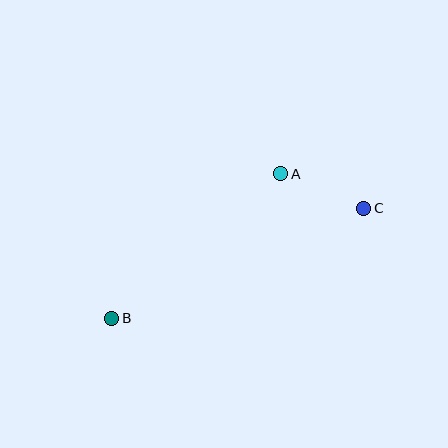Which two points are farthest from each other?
Points B and C are farthest from each other.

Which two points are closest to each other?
Points A and C are closest to each other.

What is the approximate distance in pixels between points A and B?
The distance between A and B is approximately 222 pixels.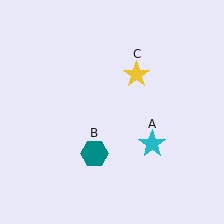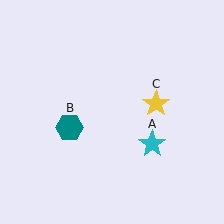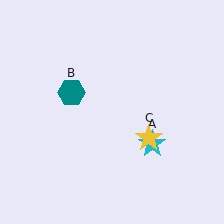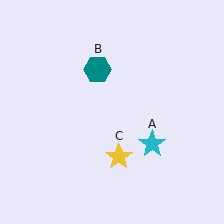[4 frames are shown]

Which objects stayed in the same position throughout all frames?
Cyan star (object A) remained stationary.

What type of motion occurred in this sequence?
The teal hexagon (object B), yellow star (object C) rotated clockwise around the center of the scene.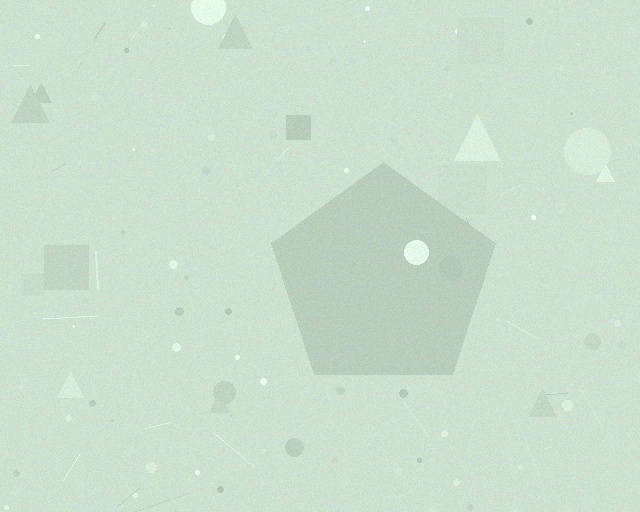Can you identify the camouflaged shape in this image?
The camouflaged shape is a pentagon.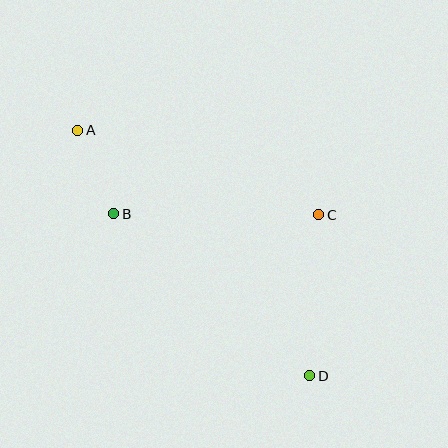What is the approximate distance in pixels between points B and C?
The distance between B and C is approximately 205 pixels.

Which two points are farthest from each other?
Points A and D are farthest from each other.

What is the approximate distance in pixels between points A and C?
The distance between A and C is approximately 255 pixels.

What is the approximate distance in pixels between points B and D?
The distance between B and D is approximately 254 pixels.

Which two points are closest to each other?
Points A and B are closest to each other.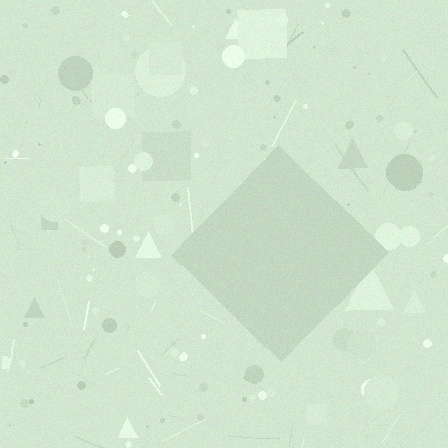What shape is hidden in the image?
A diamond is hidden in the image.